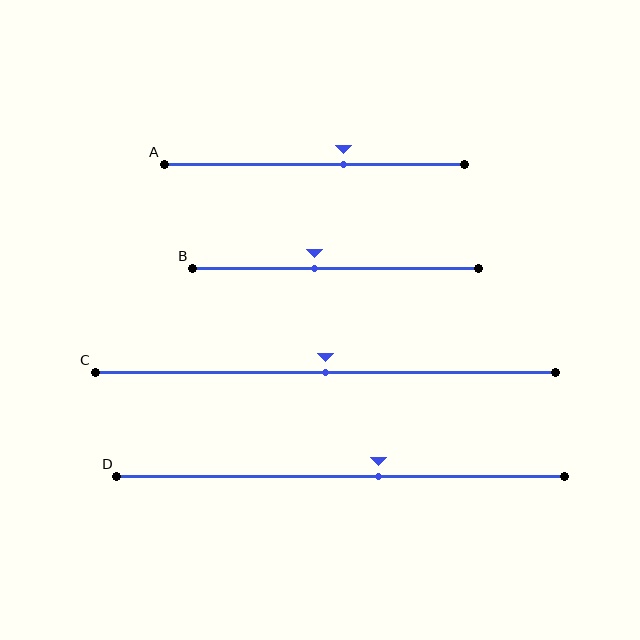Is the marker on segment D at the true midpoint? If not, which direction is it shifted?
No, the marker on segment D is shifted to the right by about 8% of the segment length.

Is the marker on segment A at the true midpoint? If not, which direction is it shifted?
No, the marker on segment A is shifted to the right by about 10% of the segment length.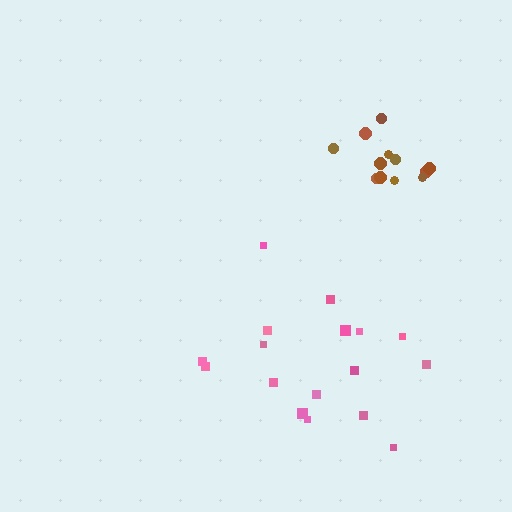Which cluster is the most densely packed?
Brown.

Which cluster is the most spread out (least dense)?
Pink.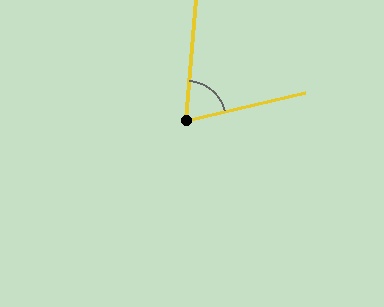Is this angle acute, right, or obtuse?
It is acute.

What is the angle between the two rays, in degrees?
Approximately 72 degrees.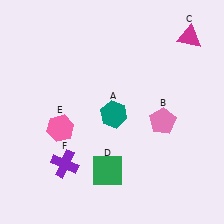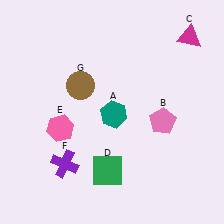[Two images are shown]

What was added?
A brown circle (G) was added in Image 2.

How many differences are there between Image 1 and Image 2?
There is 1 difference between the two images.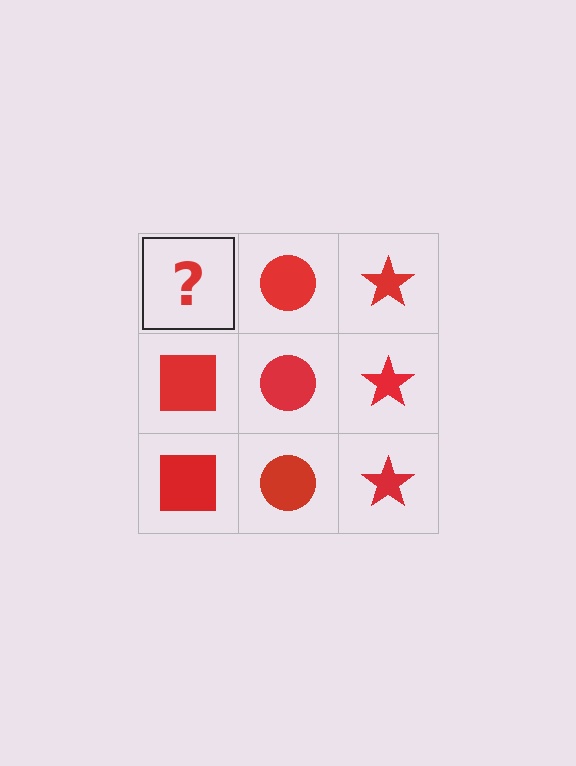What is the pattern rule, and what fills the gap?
The rule is that each column has a consistent shape. The gap should be filled with a red square.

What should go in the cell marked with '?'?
The missing cell should contain a red square.